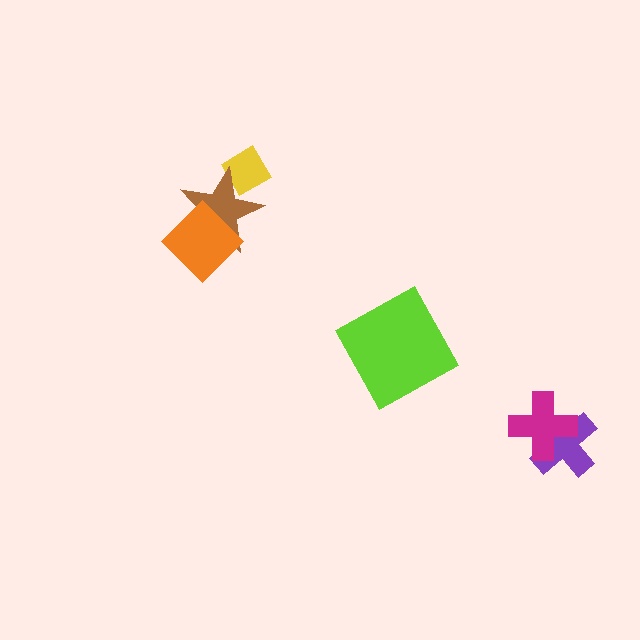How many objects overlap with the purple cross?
1 object overlaps with the purple cross.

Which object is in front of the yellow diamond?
The brown star is in front of the yellow diamond.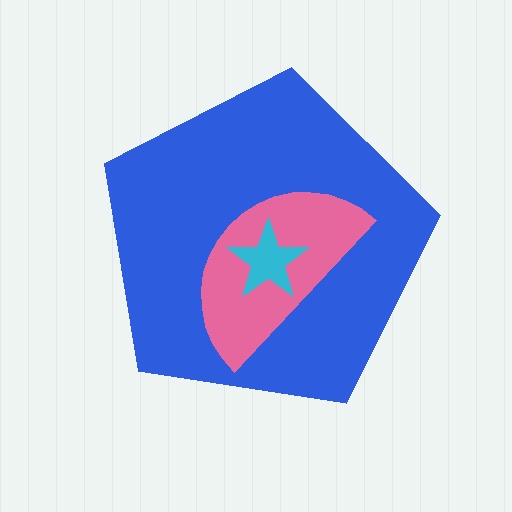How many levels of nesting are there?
3.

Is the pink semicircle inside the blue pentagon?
Yes.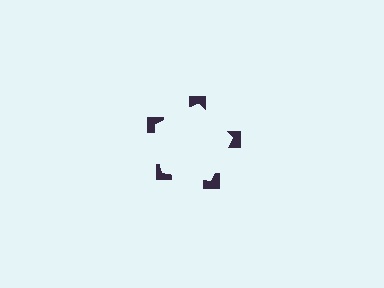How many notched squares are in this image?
There are 5 — one at each vertex of the illusory pentagon.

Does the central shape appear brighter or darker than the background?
It typically appears slightly brighter than the background, even though no actual brightness change is drawn.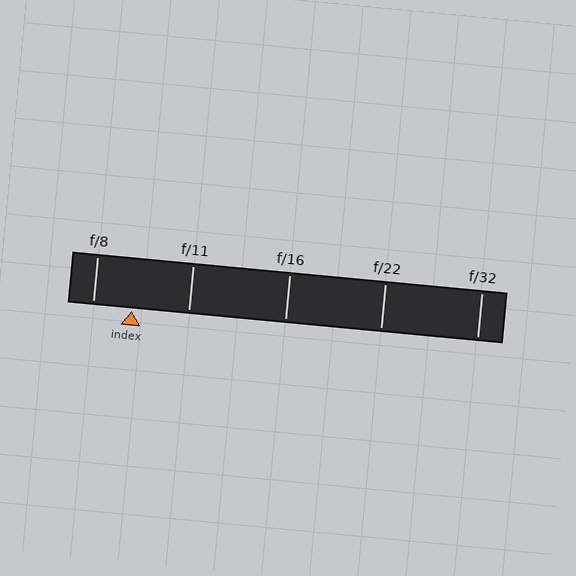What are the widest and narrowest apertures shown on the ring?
The widest aperture shown is f/8 and the narrowest is f/32.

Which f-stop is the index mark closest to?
The index mark is closest to f/8.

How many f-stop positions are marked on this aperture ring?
There are 5 f-stop positions marked.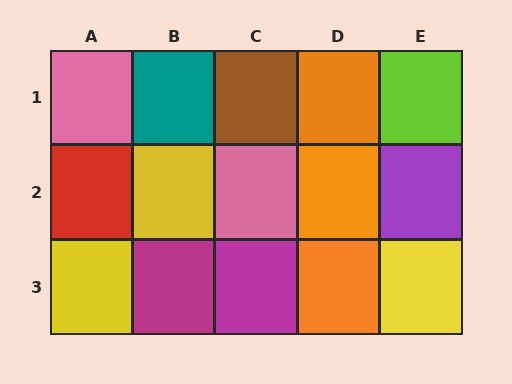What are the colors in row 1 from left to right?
Pink, teal, brown, orange, lime.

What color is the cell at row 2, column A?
Red.